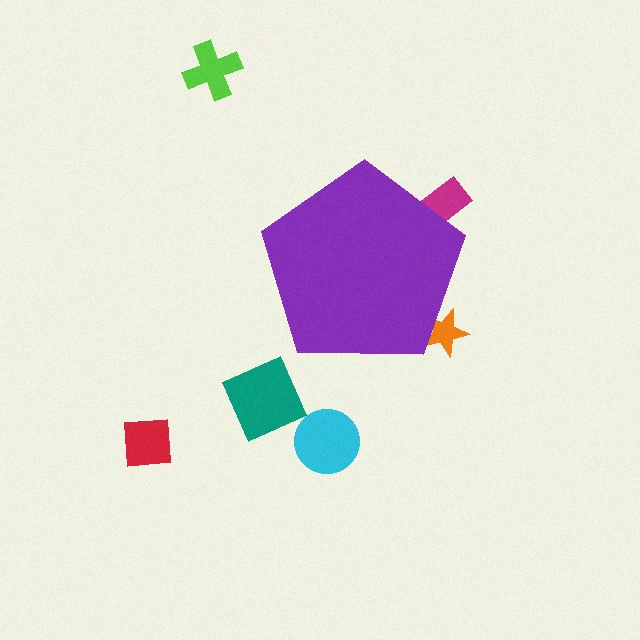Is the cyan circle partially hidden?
No, the cyan circle is fully visible.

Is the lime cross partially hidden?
No, the lime cross is fully visible.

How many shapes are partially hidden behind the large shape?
2 shapes are partially hidden.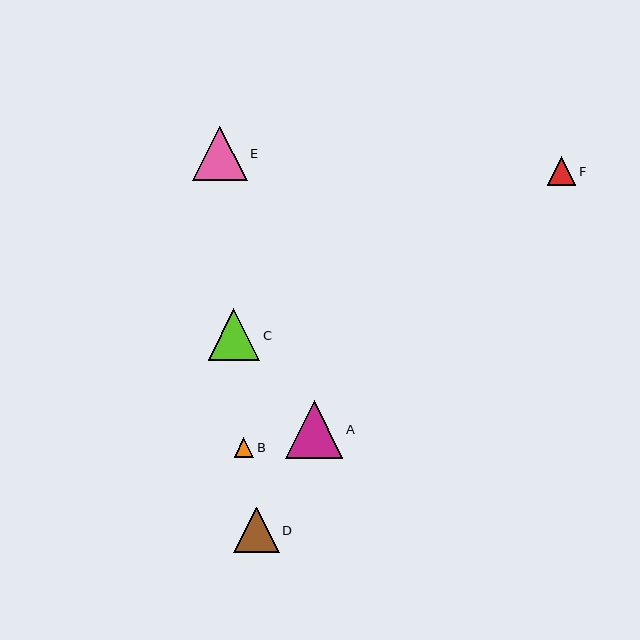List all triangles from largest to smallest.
From largest to smallest: A, E, C, D, F, B.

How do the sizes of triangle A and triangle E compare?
Triangle A and triangle E are approximately the same size.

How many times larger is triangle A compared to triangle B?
Triangle A is approximately 2.9 times the size of triangle B.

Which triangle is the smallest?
Triangle B is the smallest with a size of approximately 20 pixels.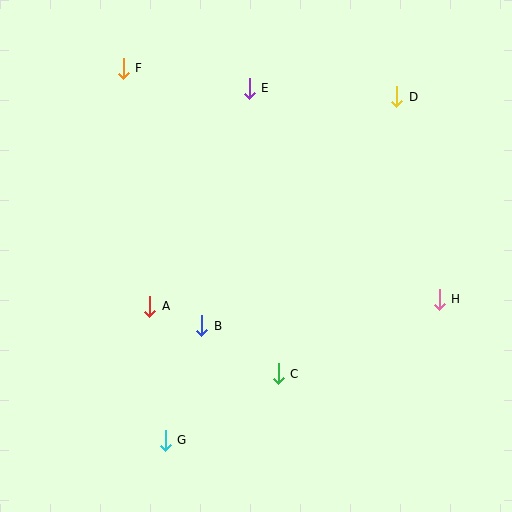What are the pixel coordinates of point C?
Point C is at (278, 374).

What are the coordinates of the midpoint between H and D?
The midpoint between H and D is at (418, 198).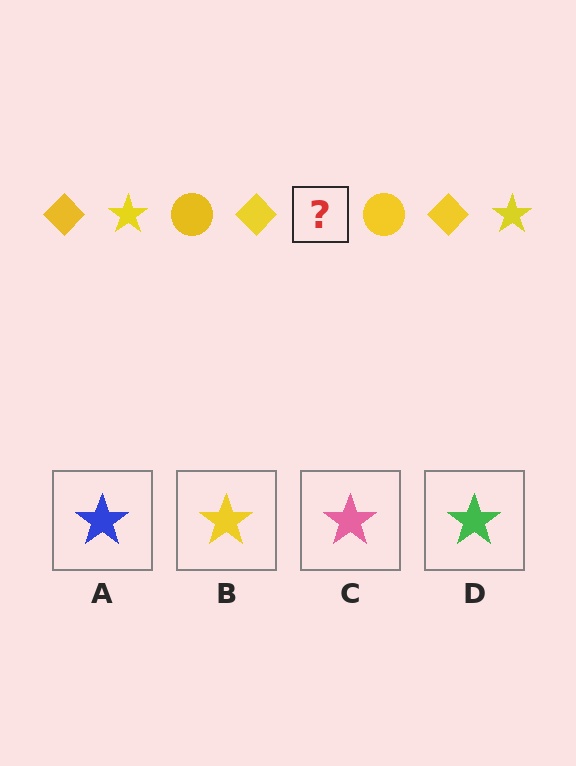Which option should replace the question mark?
Option B.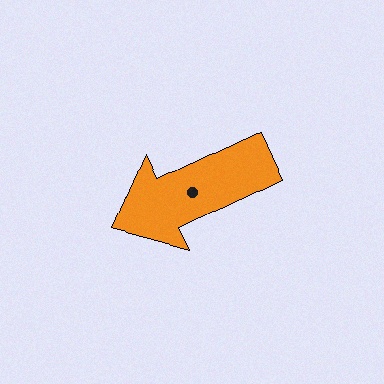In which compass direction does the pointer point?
Southwest.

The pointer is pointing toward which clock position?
Roughly 8 o'clock.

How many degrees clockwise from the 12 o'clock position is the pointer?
Approximately 245 degrees.